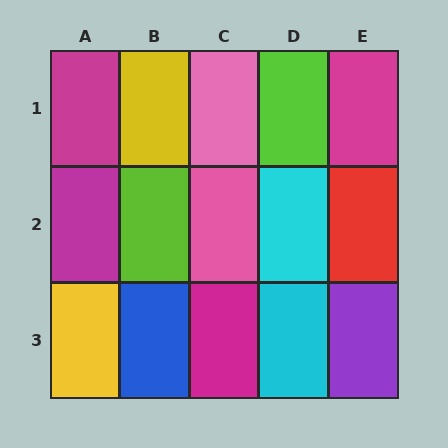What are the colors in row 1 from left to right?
Magenta, yellow, pink, lime, magenta.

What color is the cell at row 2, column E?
Red.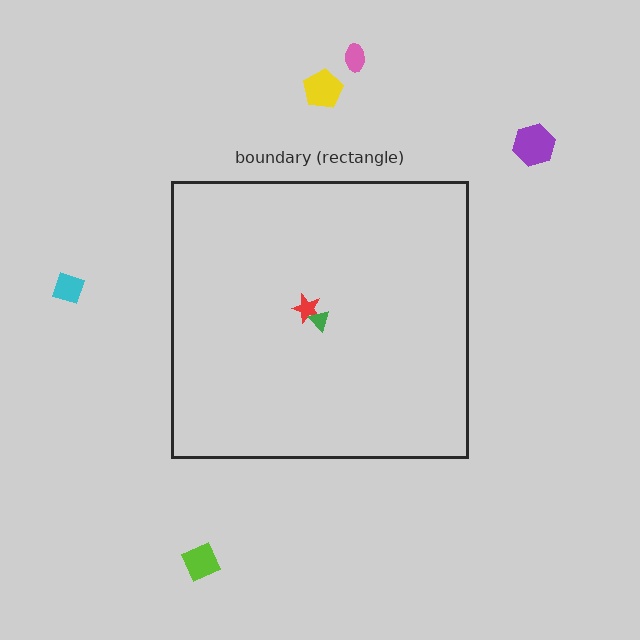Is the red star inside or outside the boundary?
Inside.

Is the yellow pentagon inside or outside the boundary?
Outside.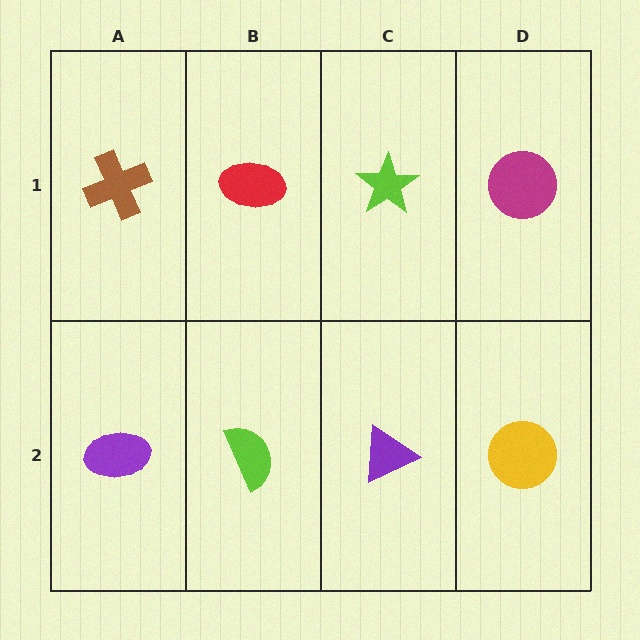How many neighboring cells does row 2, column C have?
3.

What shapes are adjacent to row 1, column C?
A purple triangle (row 2, column C), a red ellipse (row 1, column B), a magenta circle (row 1, column D).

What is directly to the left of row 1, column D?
A lime star.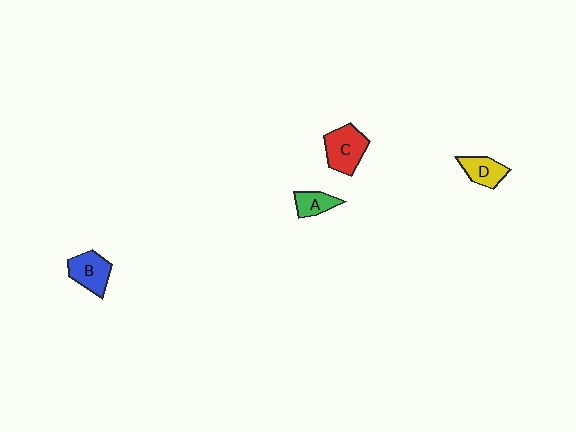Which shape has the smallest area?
Shape A (green).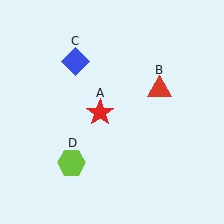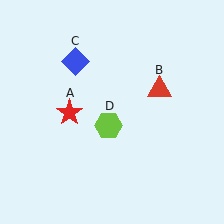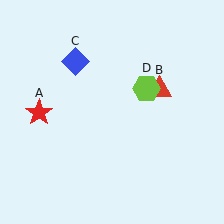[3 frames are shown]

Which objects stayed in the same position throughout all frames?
Red triangle (object B) and blue diamond (object C) remained stationary.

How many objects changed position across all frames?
2 objects changed position: red star (object A), lime hexagon (object D).